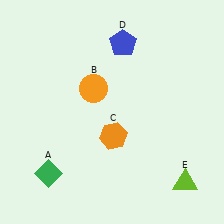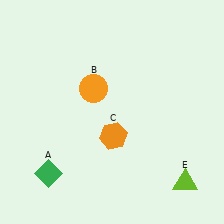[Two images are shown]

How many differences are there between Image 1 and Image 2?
There is 1 difference between the two images.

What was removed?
The blue pentagon (D) was removed in Image 2.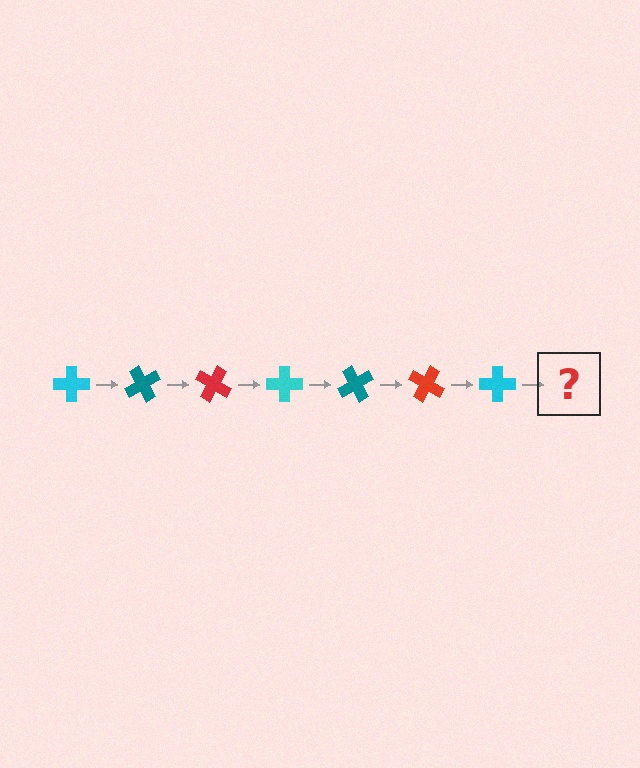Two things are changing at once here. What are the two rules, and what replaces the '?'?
The two rules are that it rotates 60 degrees each step and the color cycles through cyan, teal, and red. The '?' should be a teal cross, rotated 420 degrees from the start.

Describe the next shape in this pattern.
It should be a teal cross, rotated 420 degrees from the start.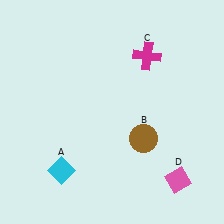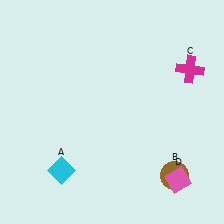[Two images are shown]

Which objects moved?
The objects that moved are: the brown circle (B), the magenta cross (C).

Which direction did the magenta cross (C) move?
The magenta cross (C) moved right.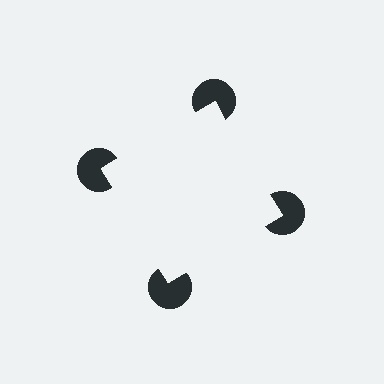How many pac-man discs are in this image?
There are 4 — one at each vertex of the illusory square.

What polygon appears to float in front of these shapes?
An illusory square — its edges are inferred from the aligned wedge cuts in the pac-man discs, not physically drawn.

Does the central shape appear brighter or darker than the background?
It typically appears slightly brighter than the background, even though no actual brightness change is drawn.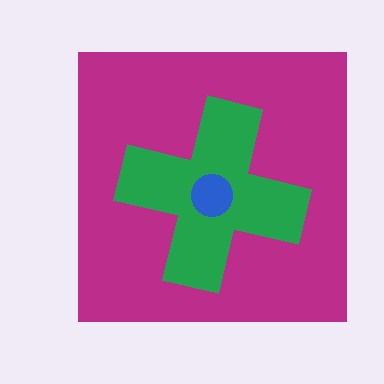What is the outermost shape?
The magenta square.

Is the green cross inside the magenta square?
Yes.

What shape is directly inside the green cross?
The blue circle.